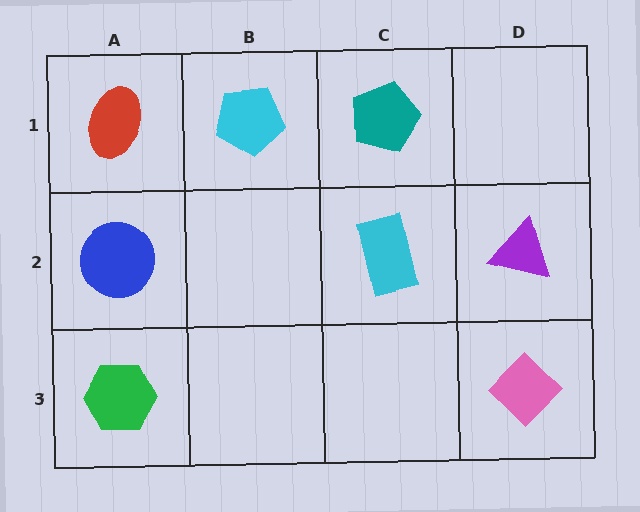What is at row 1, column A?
A red ellipse.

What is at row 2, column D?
A purple triangle.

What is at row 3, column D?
A pink diamond.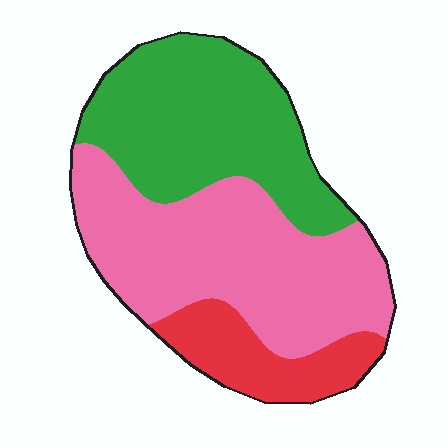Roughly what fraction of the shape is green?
Green covers around 40% of the shape.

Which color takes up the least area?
Red, at roughly 15%.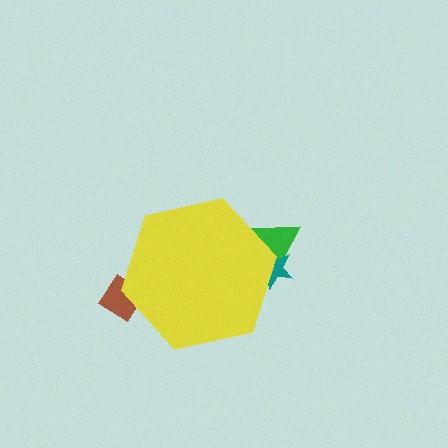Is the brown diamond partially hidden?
Yes, the brown diamond is partially hidden behind the yellow hexagon.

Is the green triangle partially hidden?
Yes, the green triangle is partially hidden behind the yellow hexagon.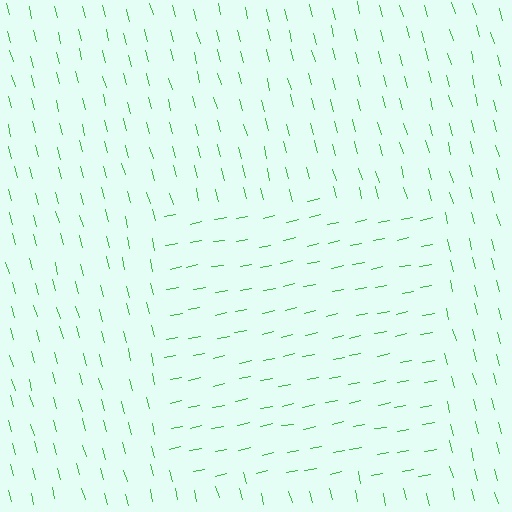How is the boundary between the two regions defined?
The boundary is defined purely by a change in line orientation (approximately 87 degrees difference). All lines are the same color and thickness.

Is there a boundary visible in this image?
Yes, there is a texture boundary formed by a change in line orientation.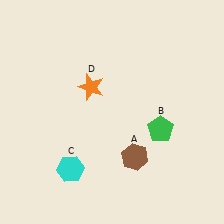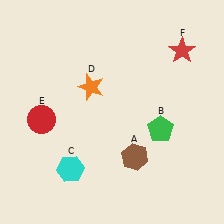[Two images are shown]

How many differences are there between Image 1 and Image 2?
There are 2 differences between the two images.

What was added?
A red circle (E), a red star (F) were added in Image 2.